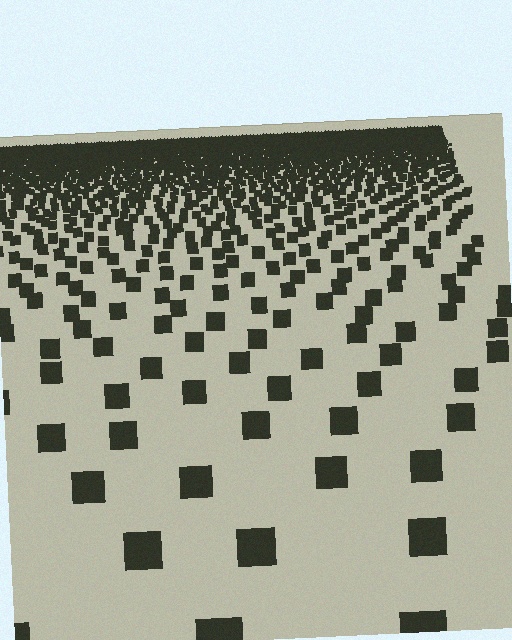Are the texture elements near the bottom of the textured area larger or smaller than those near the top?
Larger. Near the bottom, elements are closer to the viewer and appear at a bigger on-screen size.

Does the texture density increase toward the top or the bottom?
Density increases toward the top.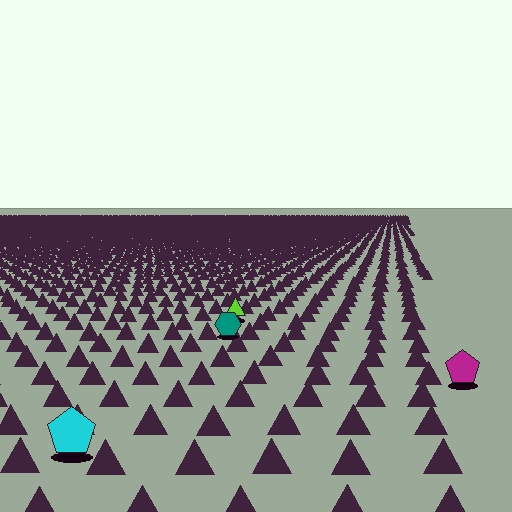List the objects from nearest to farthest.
From nearest to farthest: the cyan pentagon, the magenta pentagon, the teal hexagon, the lime triangle.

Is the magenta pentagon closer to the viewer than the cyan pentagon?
No. The cyan pentagon is closer — you can tell from the texture gradient: the ground texture is coarser near it.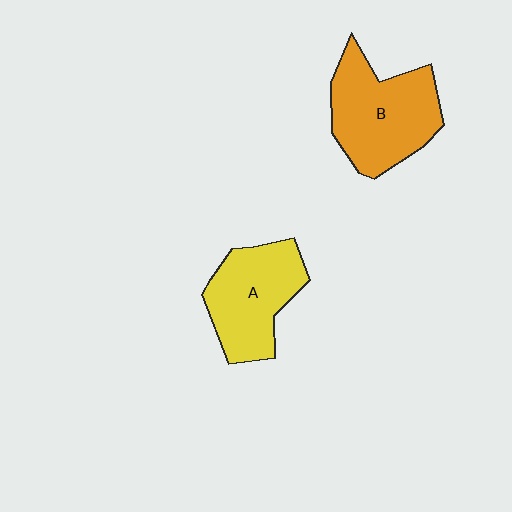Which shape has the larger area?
Shape B (orange).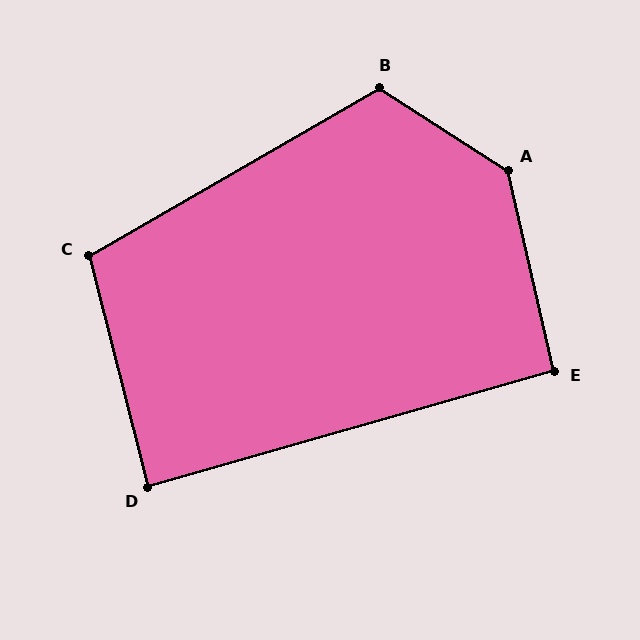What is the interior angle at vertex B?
Approximately 117 degrees (obtuse).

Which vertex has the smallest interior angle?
D, at approximately 88 degrees.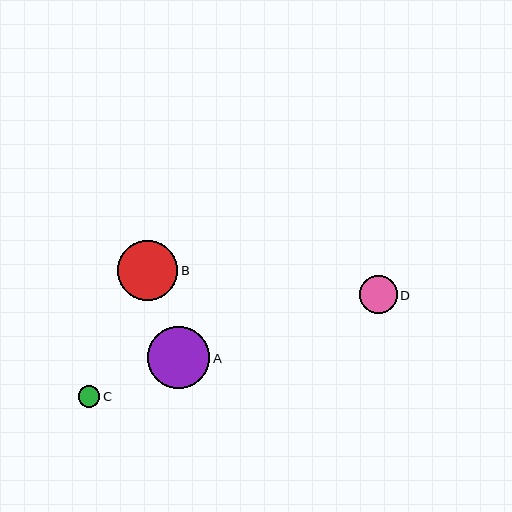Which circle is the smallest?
Circle C is the smallest with a size of approximately 21 pixels.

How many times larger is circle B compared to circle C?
Circle B is approximately 2.8 times the size of circle C.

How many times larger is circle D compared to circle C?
Circle D is approximately 1.8 times the size of circle C.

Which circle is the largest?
Circle A is the largest with a size of approximately 62 pixels.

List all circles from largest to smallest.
From largest to smallest: A, B, D, C.